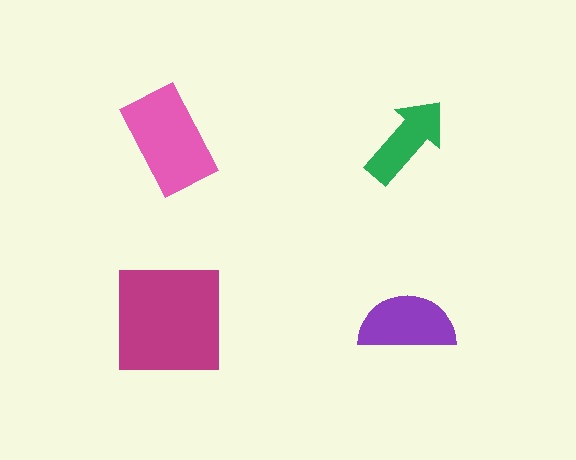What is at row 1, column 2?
A green arrow.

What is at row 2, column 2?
A purple semicircle.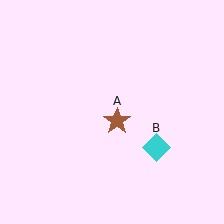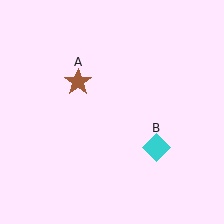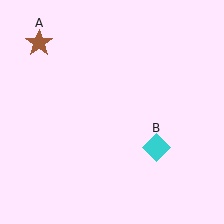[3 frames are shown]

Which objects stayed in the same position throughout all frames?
Cyan diamond (object B) remained stationary.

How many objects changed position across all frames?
1 object changed position: brown star (object A).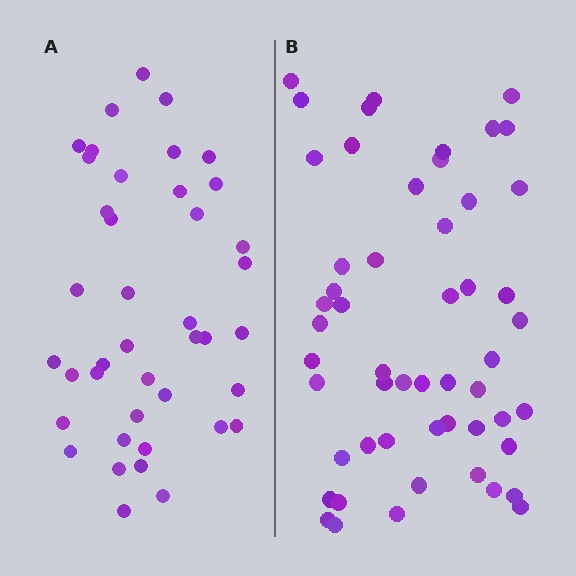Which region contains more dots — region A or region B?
Region B (the right region) has more dots.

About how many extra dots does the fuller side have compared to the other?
Region B has roughly 12 or so more dots than region A.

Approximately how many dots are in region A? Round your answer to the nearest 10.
About 40 dots. (The exact count is 41, which rounds to 40.)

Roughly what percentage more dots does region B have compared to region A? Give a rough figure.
About 30% more.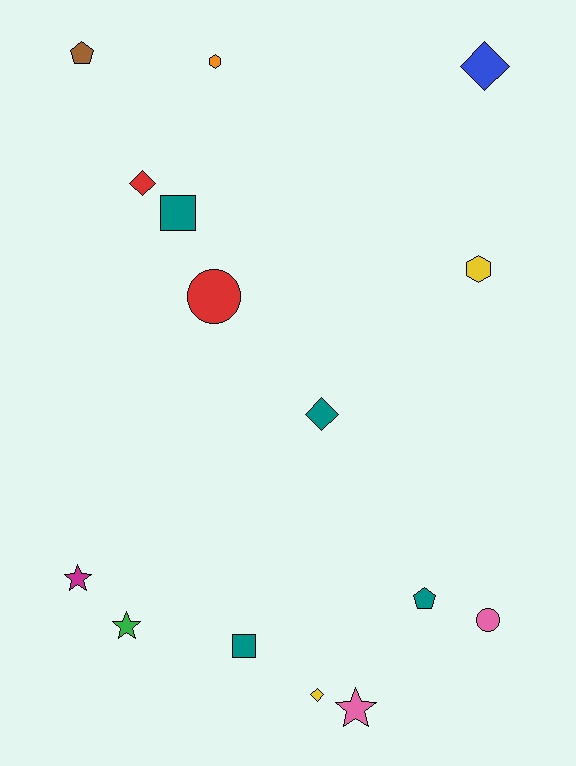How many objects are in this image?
There are 15 objects.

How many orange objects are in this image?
There is 1 orange object.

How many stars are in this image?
There are 3 stars.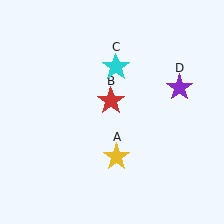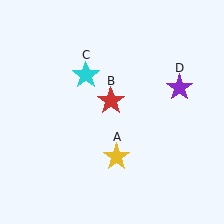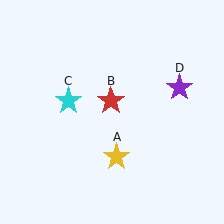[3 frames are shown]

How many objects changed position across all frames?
1 object changed position: cyan star (object C).